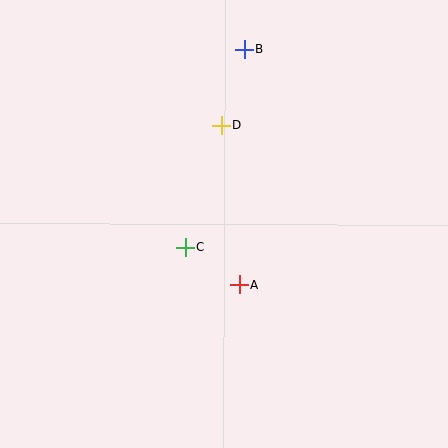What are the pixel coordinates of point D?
Point D is at (221, 125).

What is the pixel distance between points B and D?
The distance between B and D is 79 pixels.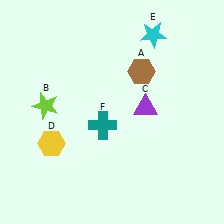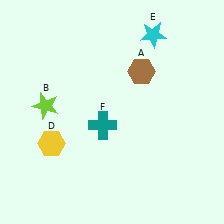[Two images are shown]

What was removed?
The purple triangle (C) was removed in Image 2.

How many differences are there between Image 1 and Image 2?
There is 1 difference between the two images.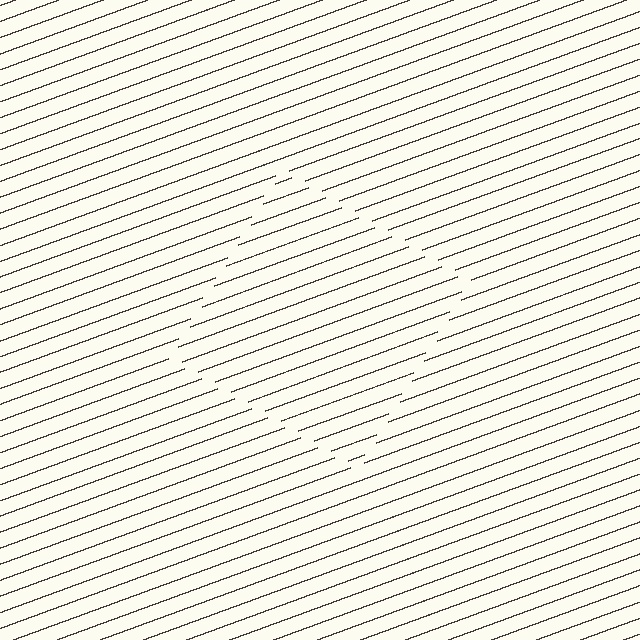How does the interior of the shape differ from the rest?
The interior of the shape contains the same grating, shifted by half a period — the contour is defined by the phase discontinuity where line-ends from the inner and outer gratings abut.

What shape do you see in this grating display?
An illusory square. The interior of the shape contains the same grating, shifted by half a period — the contour is defined by the phase discontinuity where line-ends from the inner and outer gratings abut.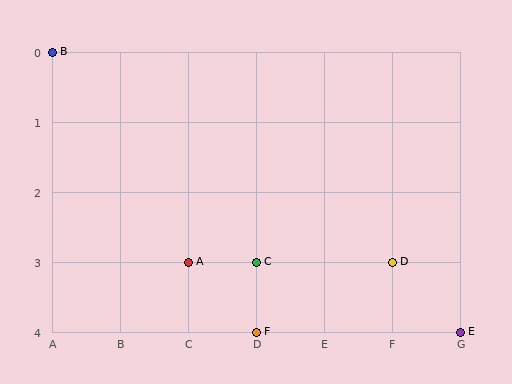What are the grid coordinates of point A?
Point A is at grid coordinates (C, 3).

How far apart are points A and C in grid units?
Points A and C are 1 column apart.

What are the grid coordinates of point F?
Point F is at grid coordinates (D, 4).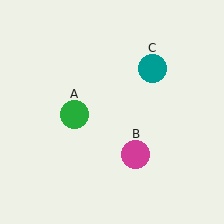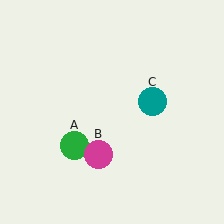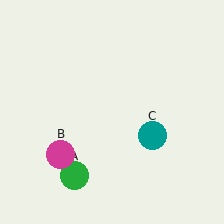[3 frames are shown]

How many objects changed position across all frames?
3 objects changed position: green circle (object A), magenta circle (object B), teal circle (object C).